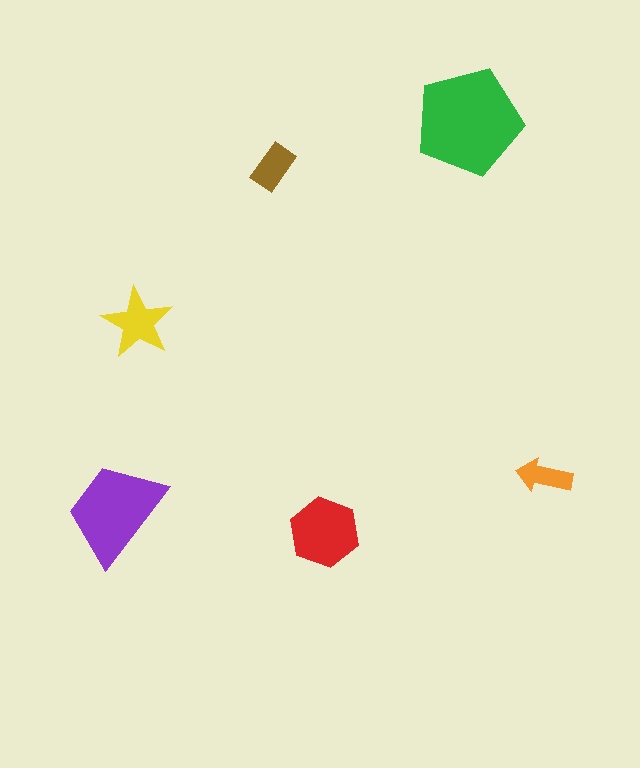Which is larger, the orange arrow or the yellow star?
The yellow star.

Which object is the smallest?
The orange arrow.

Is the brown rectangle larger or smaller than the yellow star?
Smaller.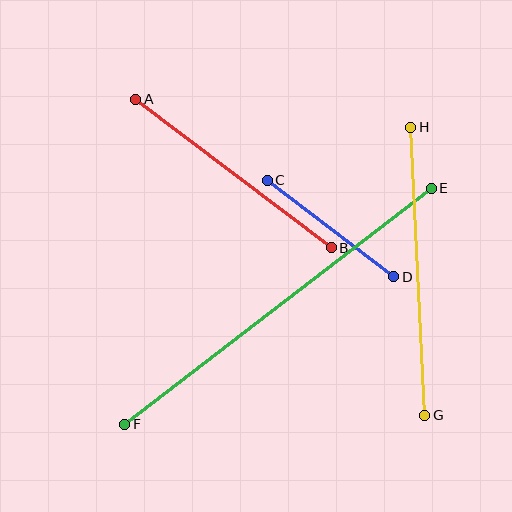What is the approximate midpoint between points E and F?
The midpoint is at approximately (278, 306) pixels.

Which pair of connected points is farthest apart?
Points E and F are farthest apart.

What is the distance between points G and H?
The distance is approximately 288 pixels.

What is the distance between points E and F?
The distance is approximately 387 pixels.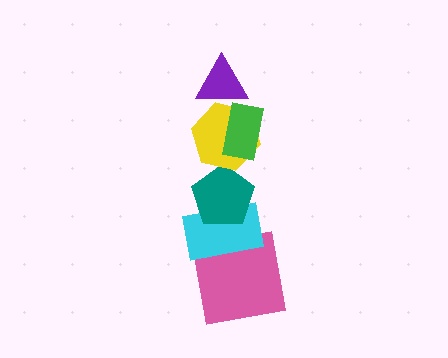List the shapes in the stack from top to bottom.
From top to bottom: the purple triangle, the green rectangle, the yellow hexagon, the teal pentagon, the cyan rectangle, the pink square.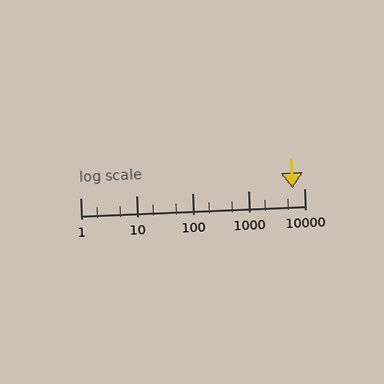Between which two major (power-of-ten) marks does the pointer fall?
The pointer is between 1000 and 10000.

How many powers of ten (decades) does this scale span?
The scale spans 4 decades, from 1 to 10000.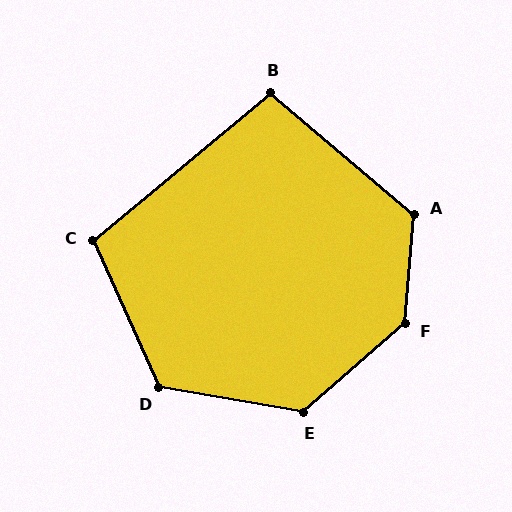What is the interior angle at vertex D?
Approximately 124 degrees (obtuse).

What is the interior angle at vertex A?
Approximately 126 degrees (obtuse).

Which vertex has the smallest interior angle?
B, at approximately 100 degrees.